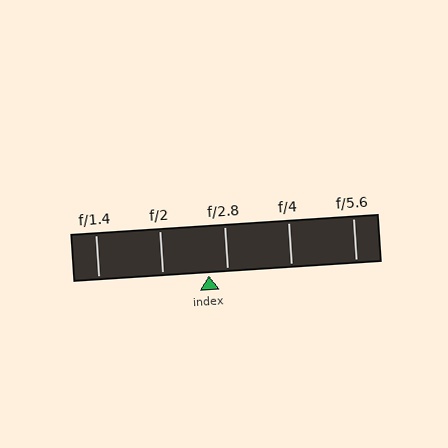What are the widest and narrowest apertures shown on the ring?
The widest aperture shown is f/1.4 and the narrowest is f/5.6.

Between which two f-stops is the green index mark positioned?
The index mark is between f/2 and f/2.8.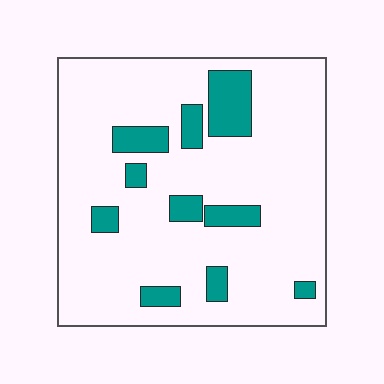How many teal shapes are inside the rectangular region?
10.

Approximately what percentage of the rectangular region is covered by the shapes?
Approximately 15%.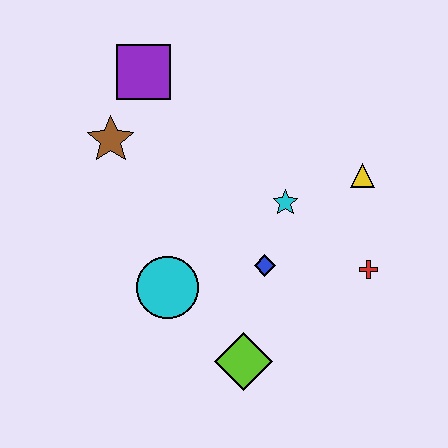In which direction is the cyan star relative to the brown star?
The cyan star is to the right of the brown star.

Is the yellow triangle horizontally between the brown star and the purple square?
No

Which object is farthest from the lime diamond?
The purple square is farthest from the lime diamond.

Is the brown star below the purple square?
Yes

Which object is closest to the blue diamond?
The cyan star is closest to the blue diamond.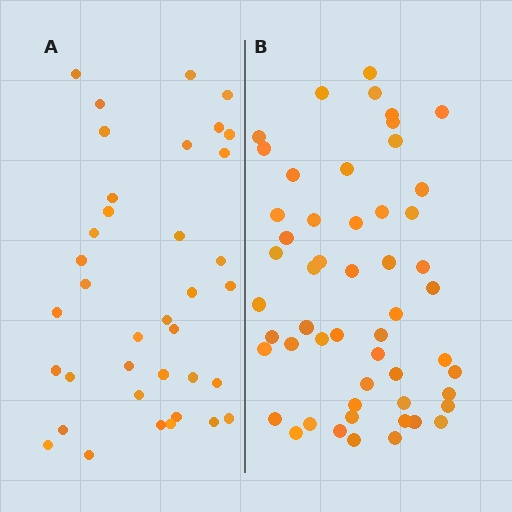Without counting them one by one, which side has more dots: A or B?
Region B (the right region) has more dots.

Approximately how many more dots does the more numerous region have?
Region B has approximately 15 more dots than region A.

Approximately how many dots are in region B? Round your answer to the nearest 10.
About 50 dots. (The exact count is 53, which rounds to 50.)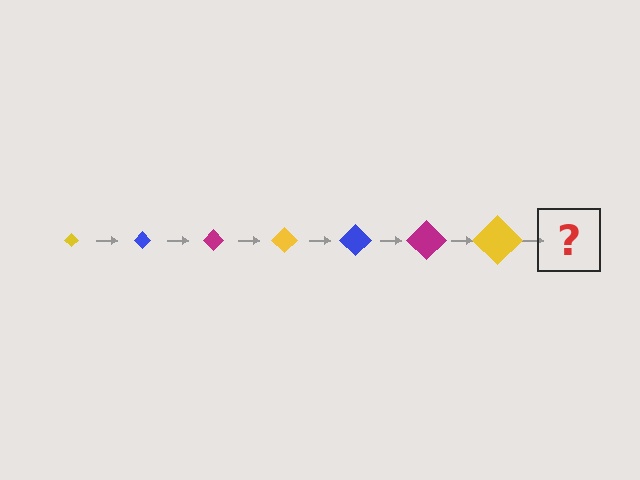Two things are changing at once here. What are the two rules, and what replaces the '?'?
The two rules are that the diamond grows larger each step and the color cycles through yellow, blue, and magenta. The '?' should be a blue diamond, larger than the previous one.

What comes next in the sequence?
The next element should be a blue diamond, larger than the previous one.